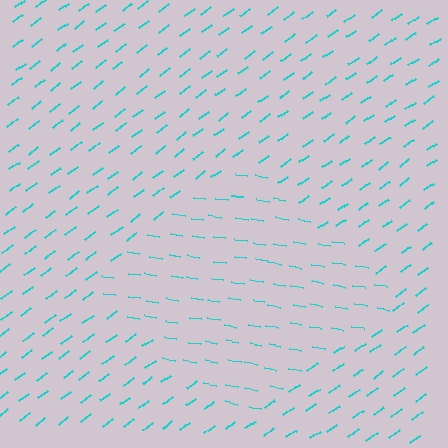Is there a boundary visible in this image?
Yes, there is a texture boundary formed by a change in line orientation.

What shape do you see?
I see a diamond.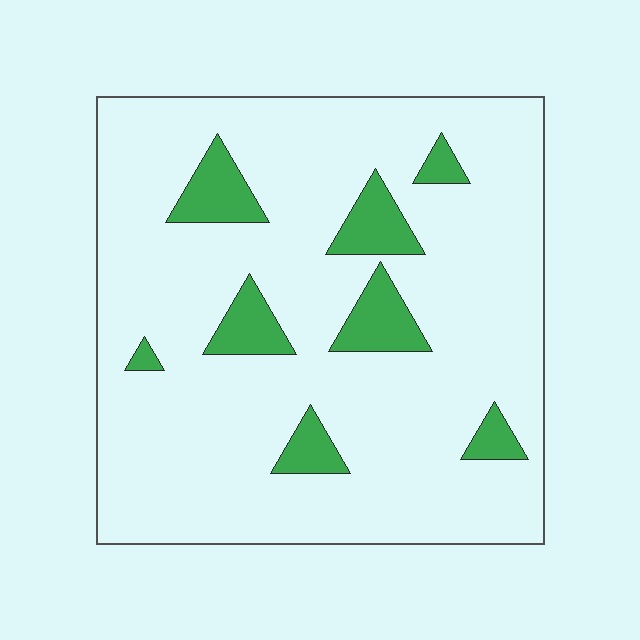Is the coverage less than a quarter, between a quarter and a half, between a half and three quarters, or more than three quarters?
Less than a quarter.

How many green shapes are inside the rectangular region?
8.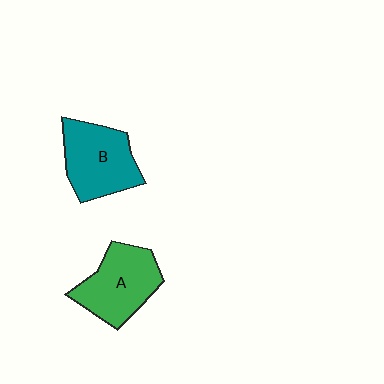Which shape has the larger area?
Shape A (green).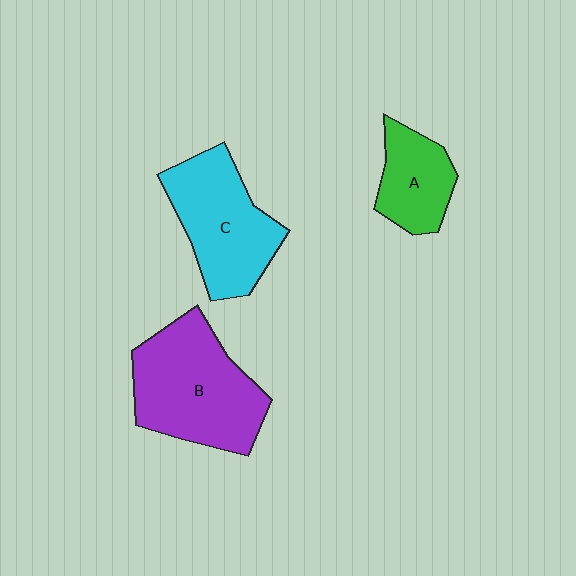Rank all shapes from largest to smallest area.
From largest to smallest: B (purple), C (cyan), A (green).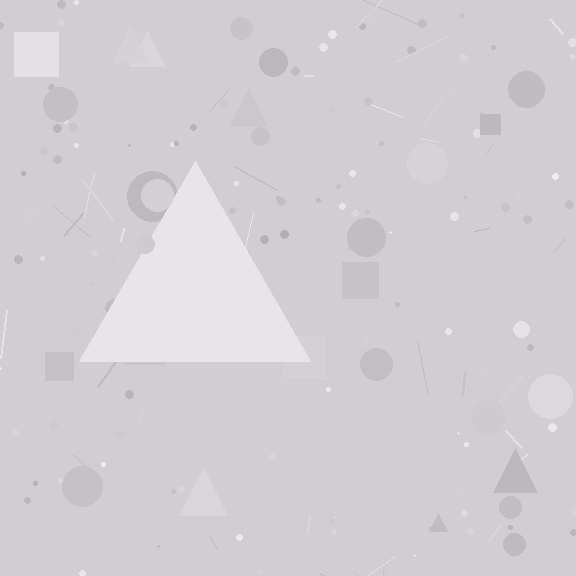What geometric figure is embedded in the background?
A triangle is embedded in the background.